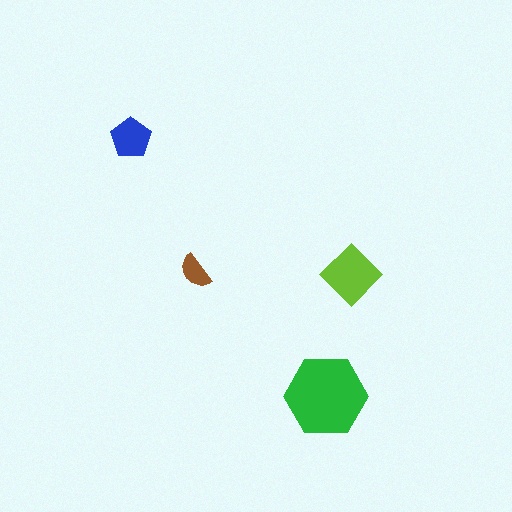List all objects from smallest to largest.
The brown semicircle, the blue pentagon, the lime diamond, the green hexagon.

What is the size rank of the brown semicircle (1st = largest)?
4th.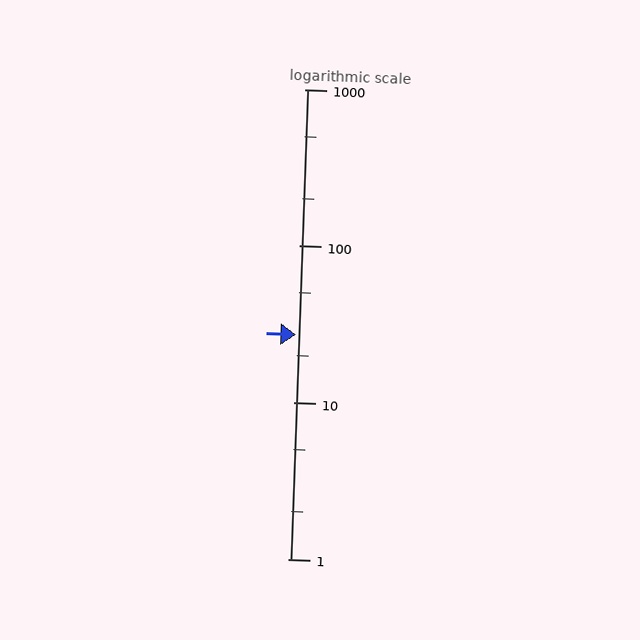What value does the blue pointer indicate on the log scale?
The pointer indicates approximately 27.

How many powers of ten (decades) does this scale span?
The scale spans 3 decades, from 1 to 1000.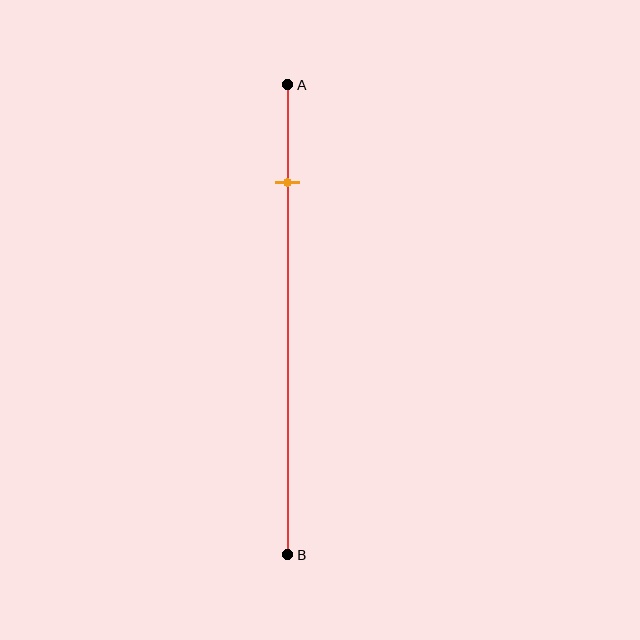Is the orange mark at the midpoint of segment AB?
No, the mark is at about 20% from A, not at the 50% midpoint.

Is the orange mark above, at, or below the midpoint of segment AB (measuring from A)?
The orange mark is above the midpoint of segment AB.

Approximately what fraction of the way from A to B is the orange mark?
The orange mark is approximately 20% of the way from A to B.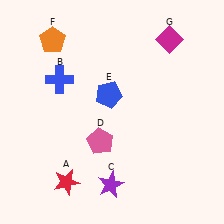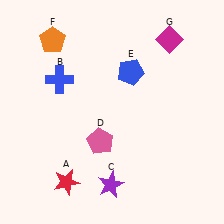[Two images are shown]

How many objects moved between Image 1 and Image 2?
1 object moved between the two images.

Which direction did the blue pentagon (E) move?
The blue pentagon (E) moved up.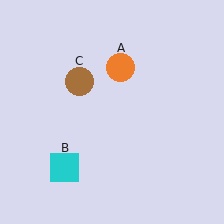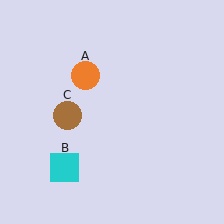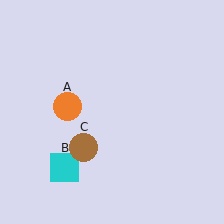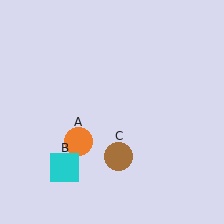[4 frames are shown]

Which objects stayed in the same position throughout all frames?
Cyan square (object B) remained stationary.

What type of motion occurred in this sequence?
The orange circle (object A), brown circle (object C) rotated counterclockwise around the center of the scene.